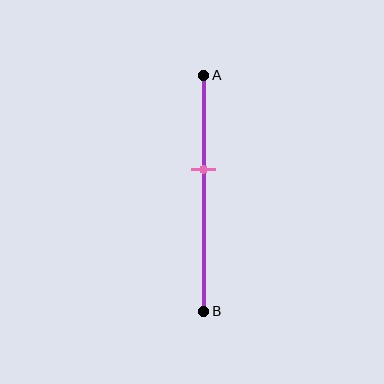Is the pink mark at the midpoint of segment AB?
No, the mark is at about 40% from A, not at the 50% midpoint.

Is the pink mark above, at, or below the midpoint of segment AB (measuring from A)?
The pink mark is above the midpoint of segment AB.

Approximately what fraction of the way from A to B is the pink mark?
The pink mark is approximately 40% of the way from A to B.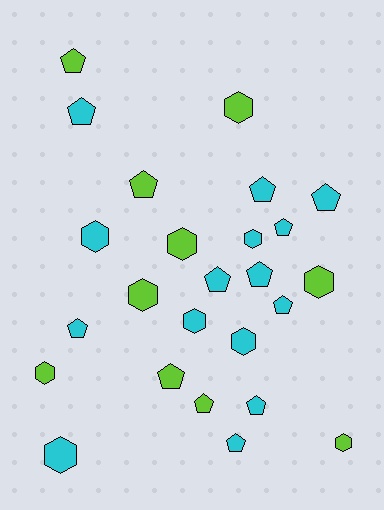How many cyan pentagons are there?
There are 10 cyan pentagons.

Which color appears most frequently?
Cyan, with 15 objects.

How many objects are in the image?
There are 25 objects.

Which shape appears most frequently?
Pentagon, with 14 objects.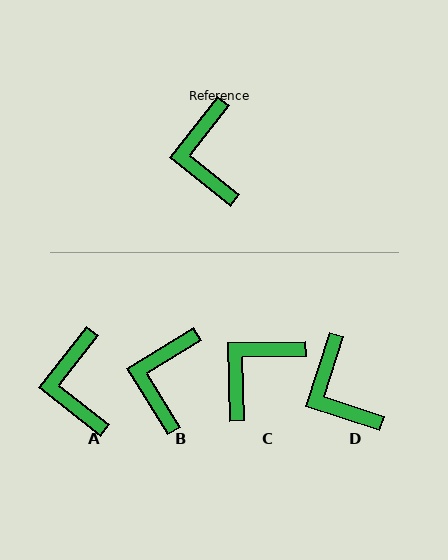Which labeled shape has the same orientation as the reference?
A.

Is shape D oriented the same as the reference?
No, it is off by about 21 degrees.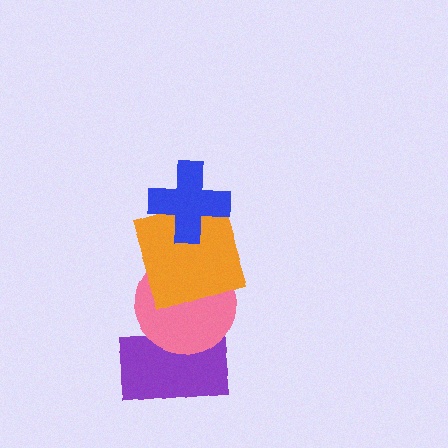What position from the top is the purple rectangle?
The purple rectangle is 4th from the top.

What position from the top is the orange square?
The orange square is 2nd from the top.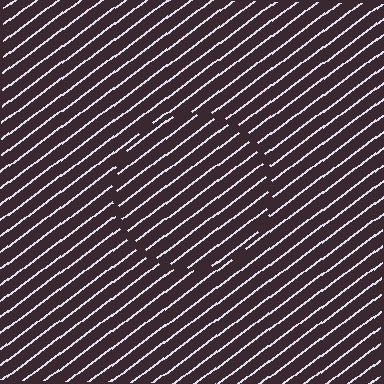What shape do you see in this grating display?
An illusory circle. The interior of the shape contains the same grating, shifted by half a period — the contour is defined by the phase discontinuity where line-ends from the inner and outer gratings abut.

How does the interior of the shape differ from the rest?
The interior of the shape contains the same grating, shifted by half a period — the contour is defined by the phase discontinuity where line-ends from the inner and outer gratings abut.